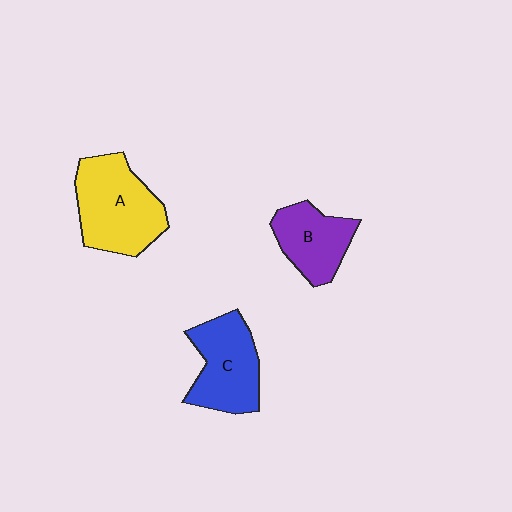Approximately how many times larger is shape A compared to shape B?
Approximately 1.5 times.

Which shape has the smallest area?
Shape B (purple).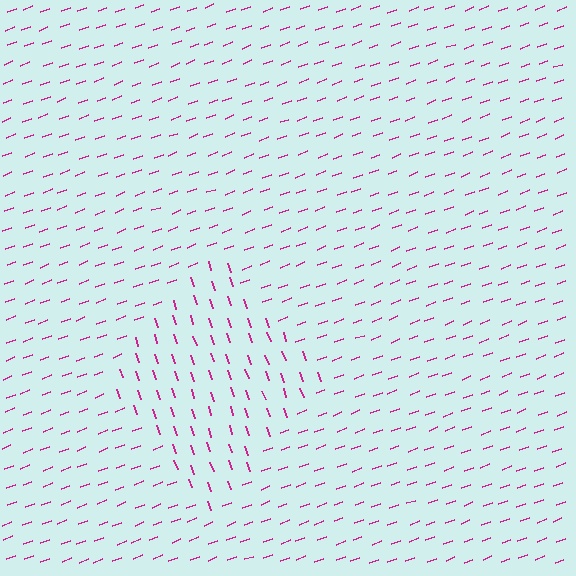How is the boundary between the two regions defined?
The boundary is defined purely by a change in line orientation (approximately 88 degrees difference). All lines are the same color and thickness.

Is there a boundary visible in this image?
Yes, there is a texture boundary formed by a change in line orientation.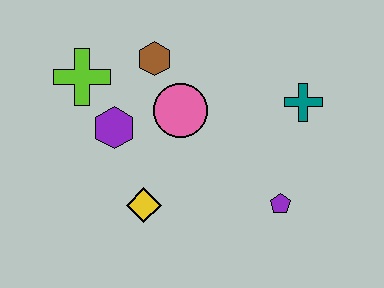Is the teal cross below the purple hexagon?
No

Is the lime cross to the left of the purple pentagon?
Yes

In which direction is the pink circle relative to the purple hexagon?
The pink circle is to the right of the purple hexagon.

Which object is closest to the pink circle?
The brown hexagon is closest to the pink circle.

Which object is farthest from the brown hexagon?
The purple pentagon is farthest from the brown hexagon.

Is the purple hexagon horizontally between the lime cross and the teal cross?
Yes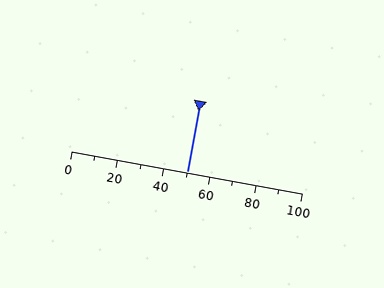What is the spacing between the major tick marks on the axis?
The major ticks are spaced 20 apart.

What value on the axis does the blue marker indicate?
The marker indicates approximately 50.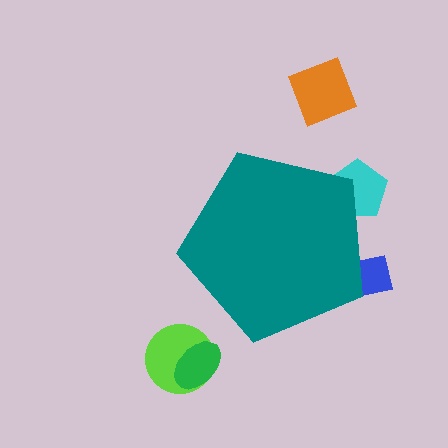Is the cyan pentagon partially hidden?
Yes, the cyan pentagon is partially hidden behind the teal pentagon.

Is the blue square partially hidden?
Yes, the blue square is partially hidden behind the teal pentagon.